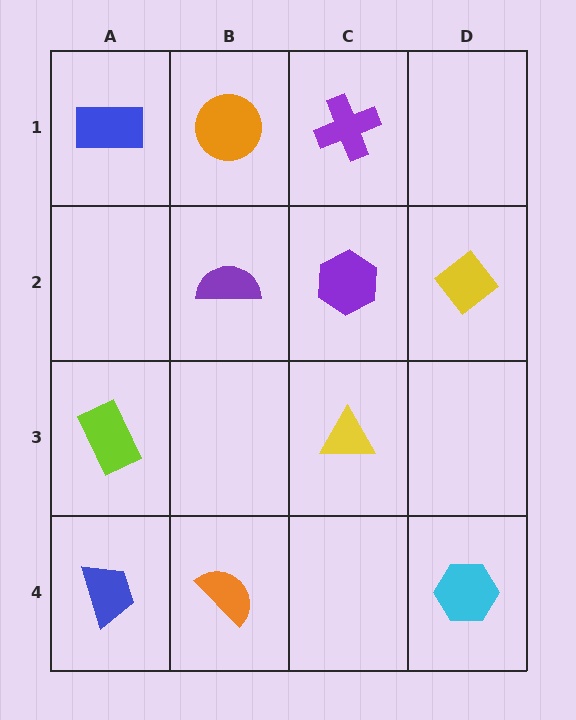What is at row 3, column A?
A lime rectangle.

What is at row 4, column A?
A blue trapezoid.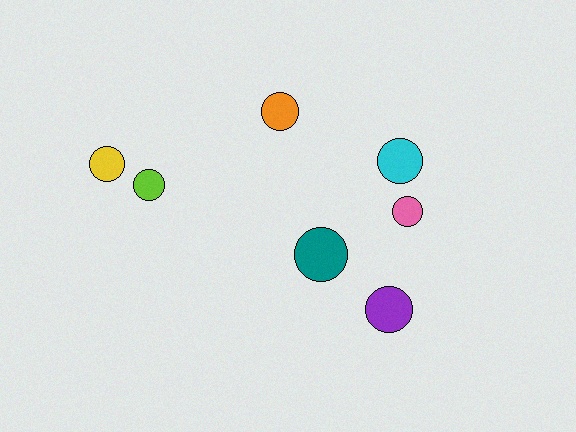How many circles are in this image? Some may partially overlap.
There are 7 circles.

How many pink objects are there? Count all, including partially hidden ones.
There is 1 pink object.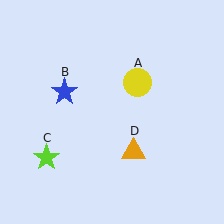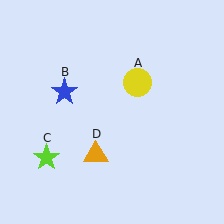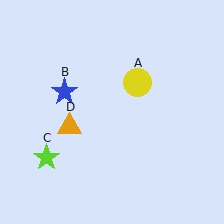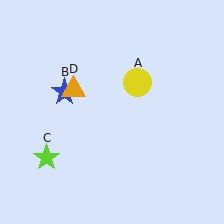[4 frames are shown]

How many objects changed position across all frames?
1 object changed position: orange triangle (object D).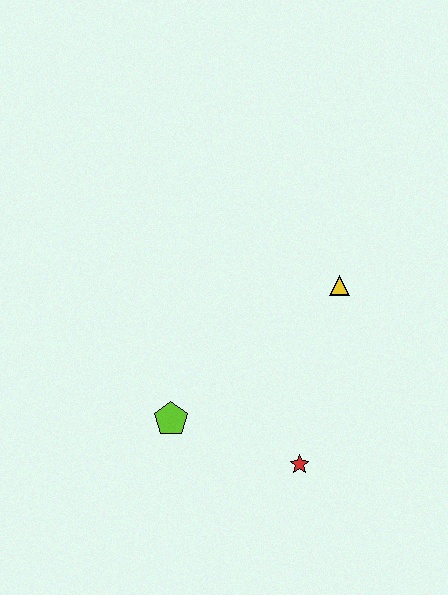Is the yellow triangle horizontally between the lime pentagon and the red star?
No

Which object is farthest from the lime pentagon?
The yellow triangle is farthest from the lime pentagon.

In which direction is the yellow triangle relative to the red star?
The yellow triangle is above the red star.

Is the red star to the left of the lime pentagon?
No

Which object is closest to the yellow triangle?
The red star is closest to the yellow triangle.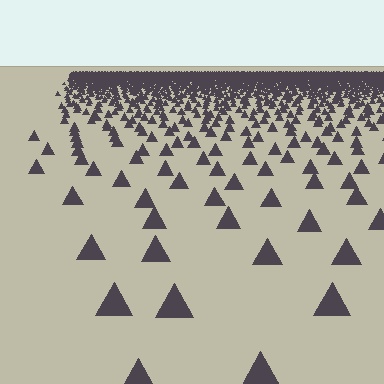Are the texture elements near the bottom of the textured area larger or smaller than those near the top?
Larger. Near the bottom, elements are closer to the viewer and appear at a bigger on-screen size.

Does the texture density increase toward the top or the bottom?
Density increases toward the top.